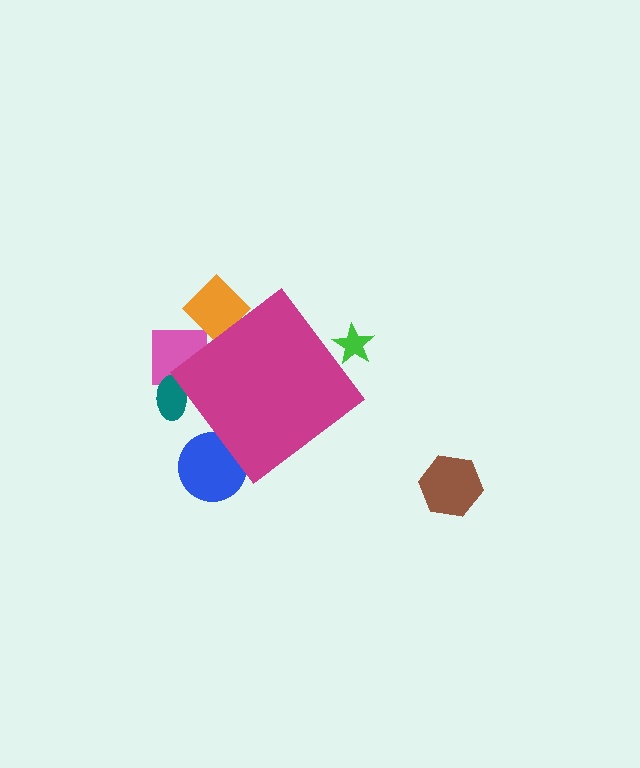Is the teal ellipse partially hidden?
Yes, the teal ellipse is partially hidden behind the magenta diamond.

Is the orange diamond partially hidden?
Yes, the orange diamond is partially hidden behind the magenta diamond.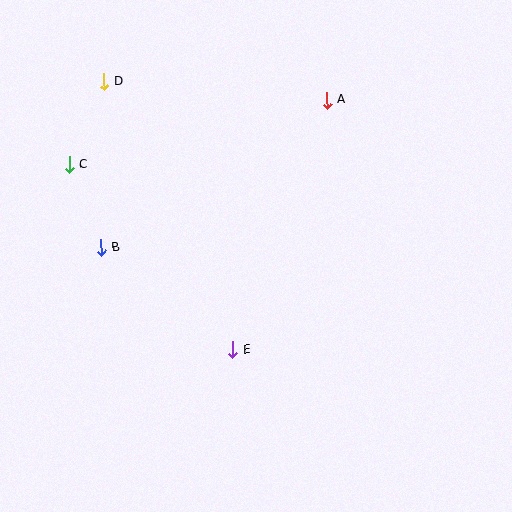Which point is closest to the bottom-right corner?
Point E is closest to the bottom-right corner.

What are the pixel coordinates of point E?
Point E is at (233, 350).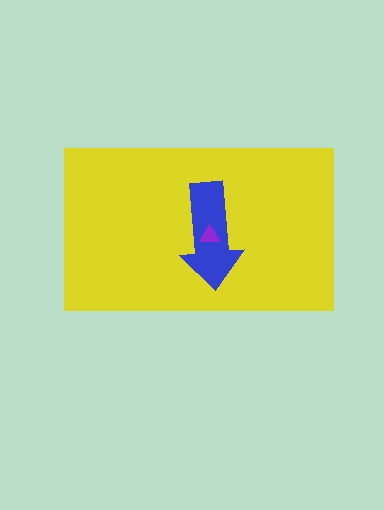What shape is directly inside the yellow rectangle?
The blue arrow.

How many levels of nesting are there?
3.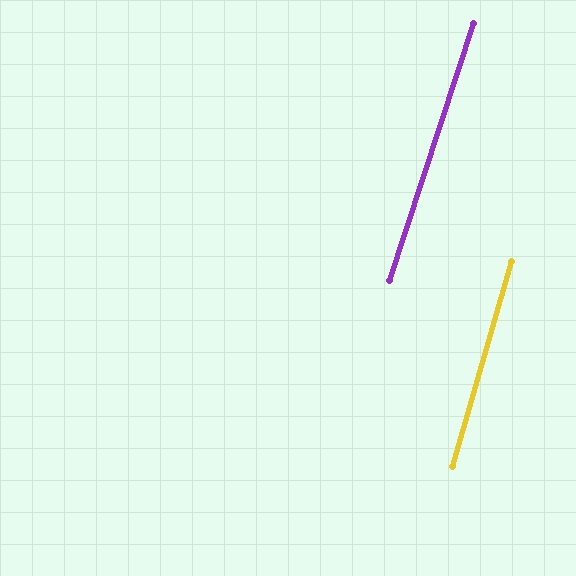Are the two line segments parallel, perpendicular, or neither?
Parallel — their directions differ by only 1.9°.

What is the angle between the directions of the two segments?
Approximately 2 degrees.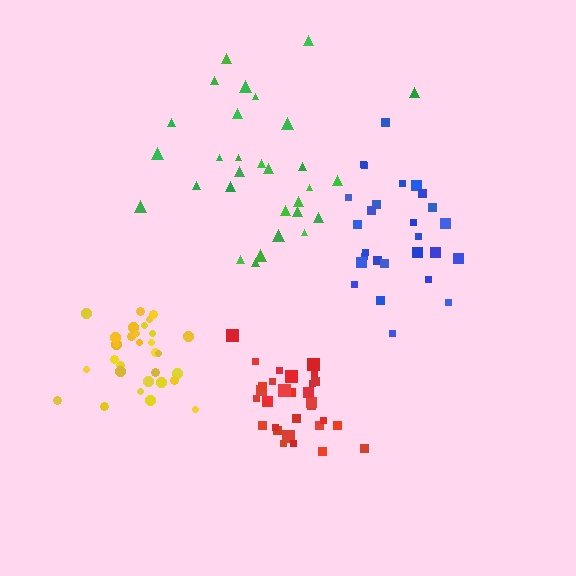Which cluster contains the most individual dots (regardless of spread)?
Yellow (31).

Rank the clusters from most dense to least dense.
yellow, red, blue, green.